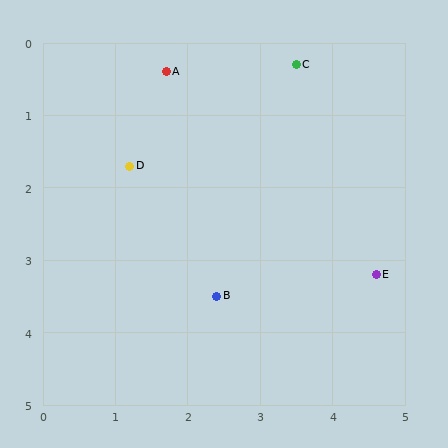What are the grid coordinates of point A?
Point A is at approximately (1.7, 0.4).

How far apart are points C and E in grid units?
Points C and E are about 3.1 grid units apart.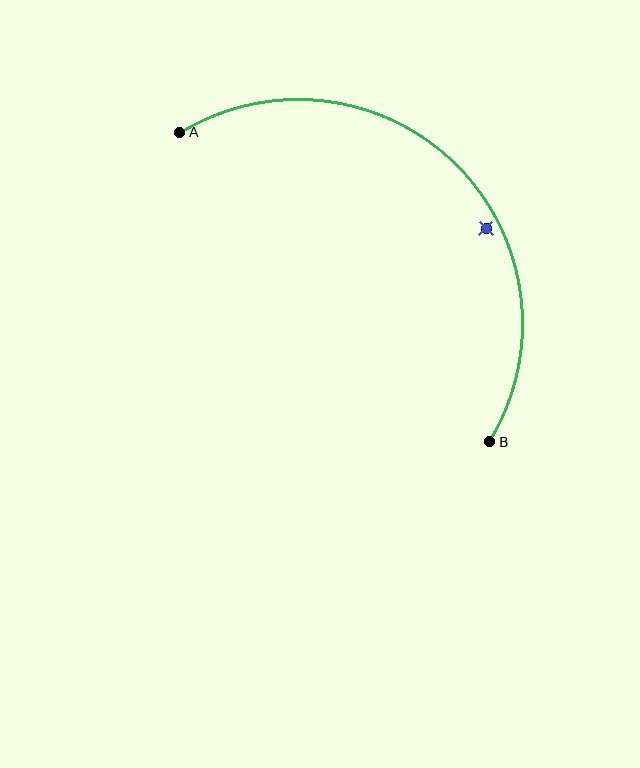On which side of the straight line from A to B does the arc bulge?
The arc bulges above and to the right of the straight line connecting A and B.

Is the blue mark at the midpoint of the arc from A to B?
No — the blue mark does not lie on the arc at all. It sits slightly inside the curve.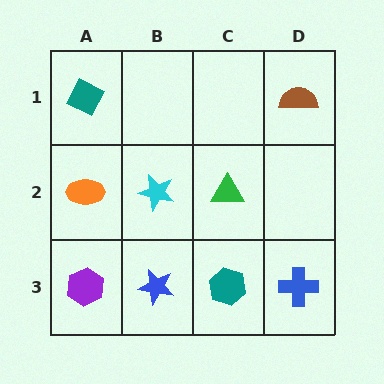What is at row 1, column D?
A brown semicircle.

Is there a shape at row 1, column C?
No, that cell is empty.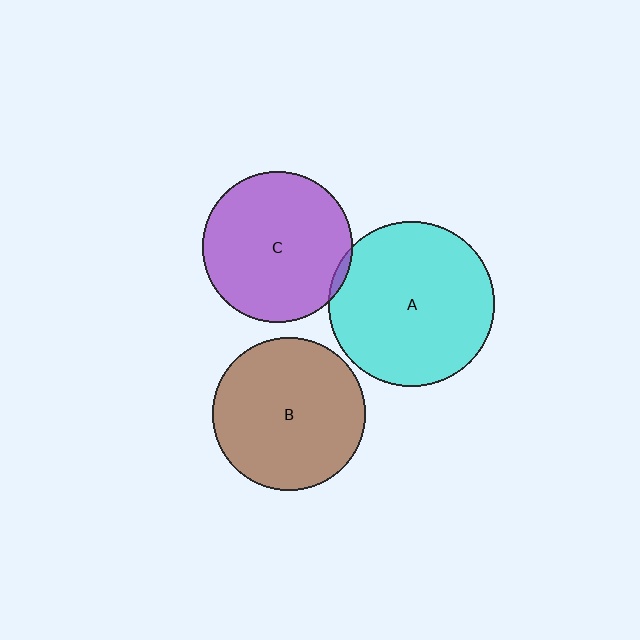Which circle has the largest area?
Circle A (cyan).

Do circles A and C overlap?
Yes.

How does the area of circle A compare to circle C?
Approximately 1.2 times.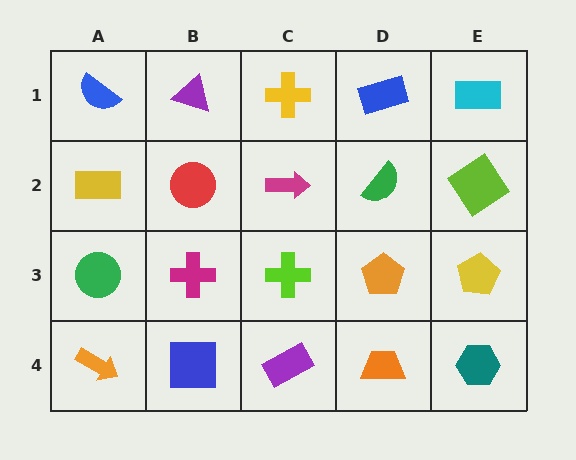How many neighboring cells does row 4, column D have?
3.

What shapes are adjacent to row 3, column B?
A red circle (row 2, column B), a blue square (row 4, column B), a green circle (row 3, column A), a lime cross (row 3, column C).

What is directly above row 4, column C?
A lime cross.